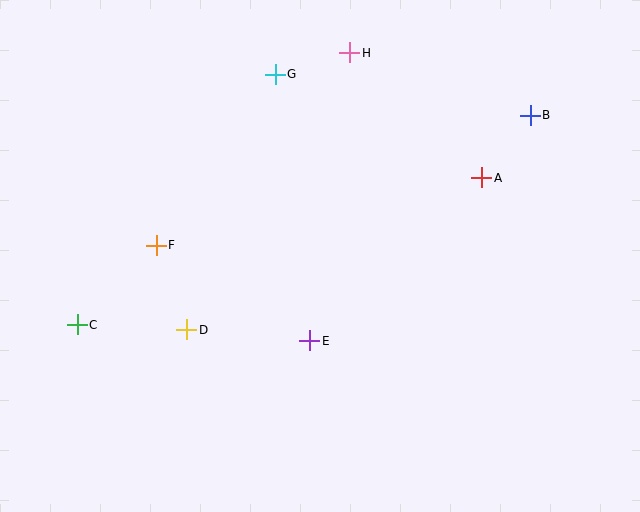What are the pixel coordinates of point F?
Point F is at (156, 245).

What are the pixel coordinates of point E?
Point E is at (310, 341).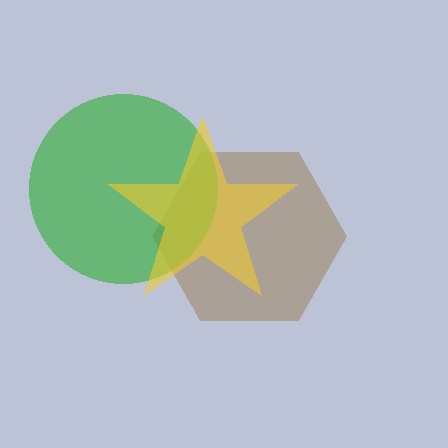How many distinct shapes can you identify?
There are 3 distinct shapes: a brown hexagon, a green circle, a yellow star.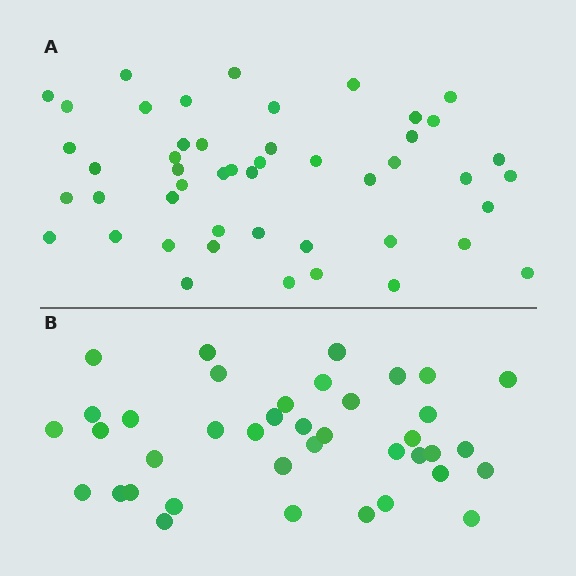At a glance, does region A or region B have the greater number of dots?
Region A (the top region) has more dots.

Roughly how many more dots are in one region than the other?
Region A has roughly 8 or so more dots than region B.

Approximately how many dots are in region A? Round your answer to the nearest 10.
About 50 dots. (The exact count is 48, which rounds to 50.)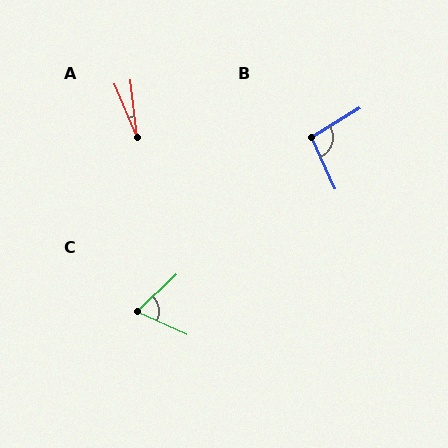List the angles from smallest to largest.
A (16°), C (68°), B (97°).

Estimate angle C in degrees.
Approximately 68 degrees.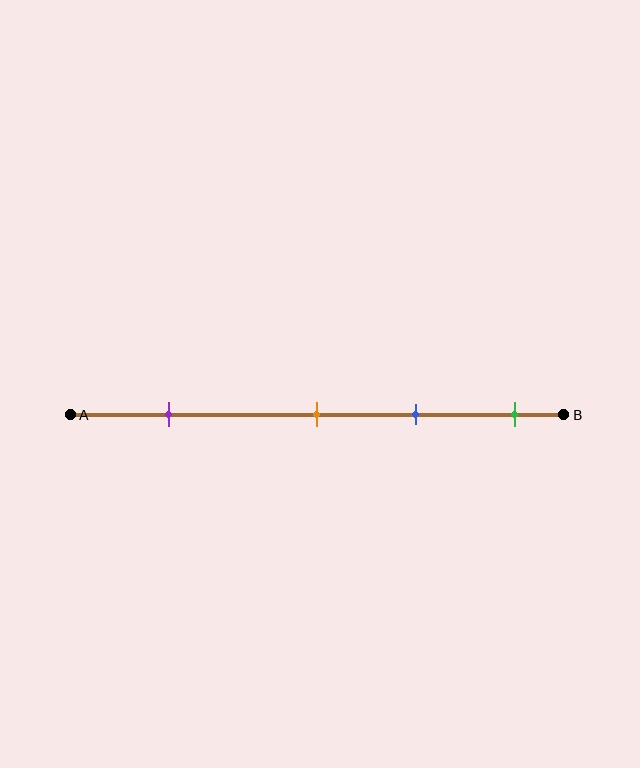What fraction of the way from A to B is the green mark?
The green mark is approximately 90% (0.9) of the way from A to B.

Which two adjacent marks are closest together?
The orange and blue marks are the closest adjacent pair.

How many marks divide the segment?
There are 4 marks dividing the segment.